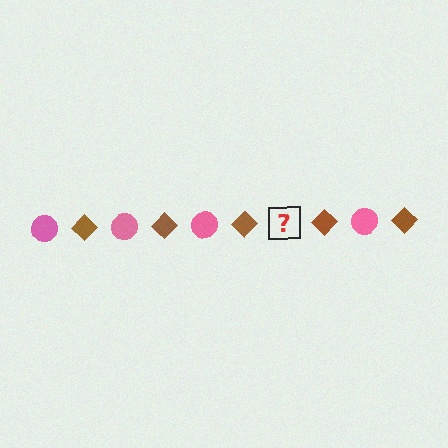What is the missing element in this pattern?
The missing element is a pink circle.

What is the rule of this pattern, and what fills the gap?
The rule is that the pattern alternates between pink circle and brown diamond. The gap should be filled with a pink circle.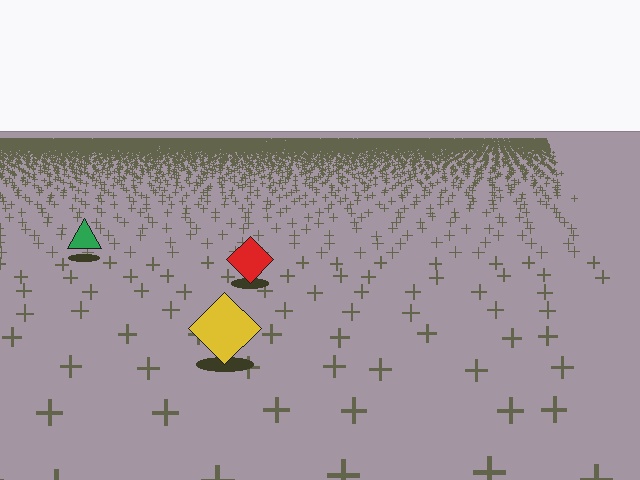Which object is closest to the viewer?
The yellow diamond is closest. The texture marks near it are larger and more spread out.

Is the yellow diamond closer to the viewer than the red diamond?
Yes. The yellow diamond is closer — you can tell from the texture gradient: the ground texture is coarser near it.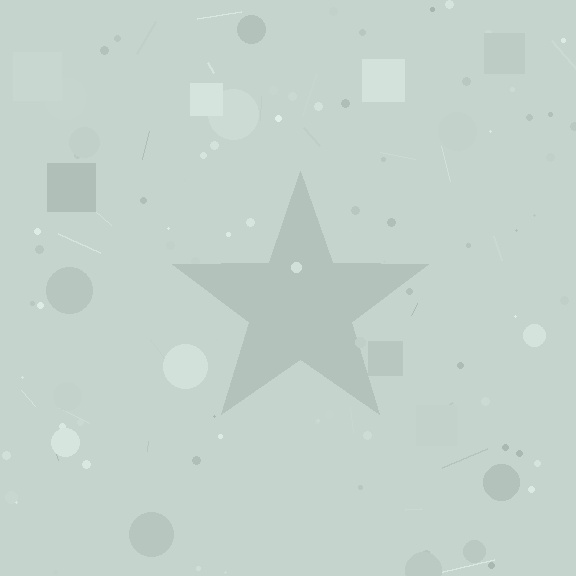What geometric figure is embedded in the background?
A star is embedded in the background.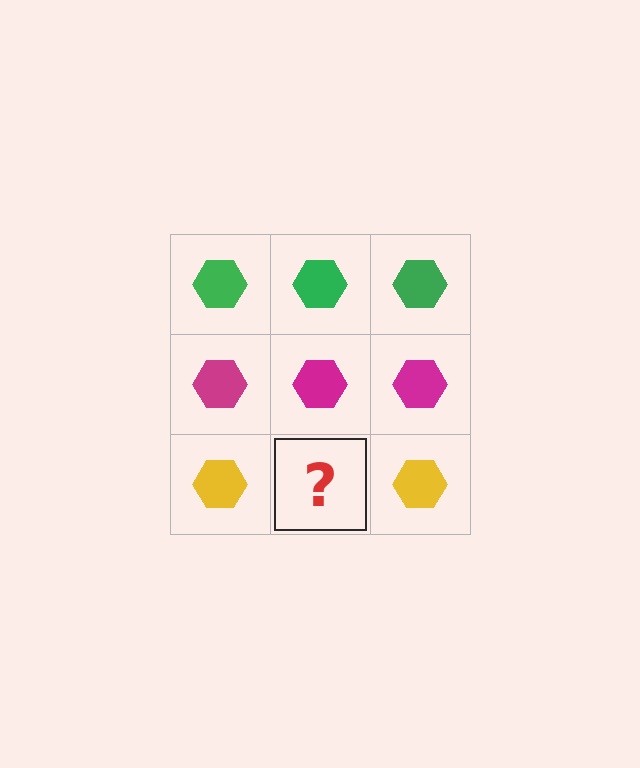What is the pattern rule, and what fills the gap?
The rule is that each row has a consistent color. The gap should be filled with a yellow hexagon.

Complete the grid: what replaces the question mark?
The question mark should be replaced with a yellow hexagon.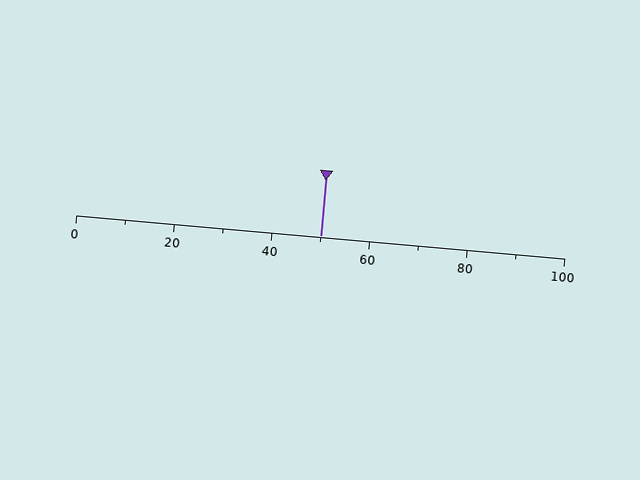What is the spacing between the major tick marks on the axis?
The major ticks are spaced 20 apart.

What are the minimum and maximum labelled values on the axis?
The axis runs from 0 to 100.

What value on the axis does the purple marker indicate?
The marker indicates approximately 50.